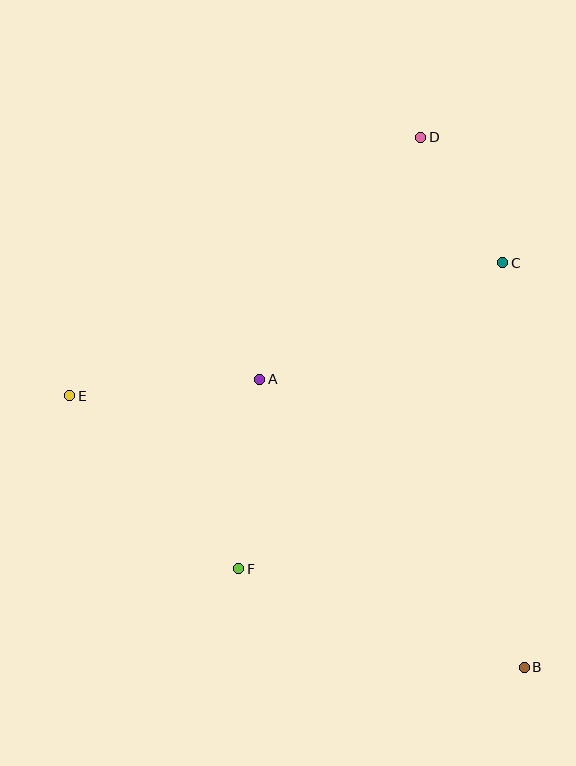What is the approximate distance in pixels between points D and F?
The distance between D and F is approximately 468 pixels.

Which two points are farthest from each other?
Points B and D are farthest from each other.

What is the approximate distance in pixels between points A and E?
The distance between A and E is approximately 191 pixels.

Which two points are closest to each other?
Points C and D are closest to each other.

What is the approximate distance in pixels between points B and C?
The distance between B and C is approximately 405 pixels.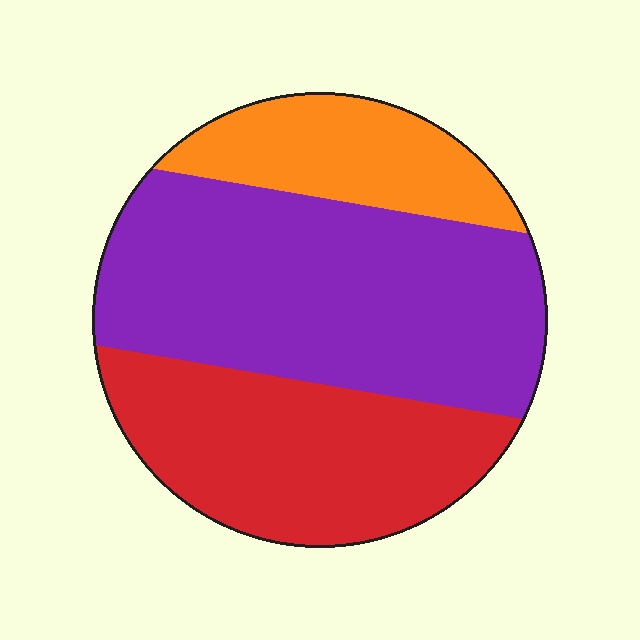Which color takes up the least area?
Orange, at roughly 20%.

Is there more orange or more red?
Red.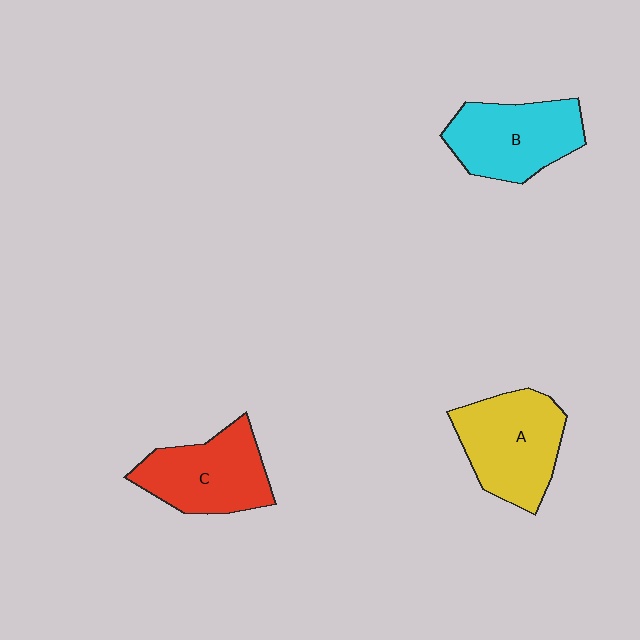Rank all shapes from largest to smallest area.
From largest to smallest: A (yellow), B (cyan), C (red).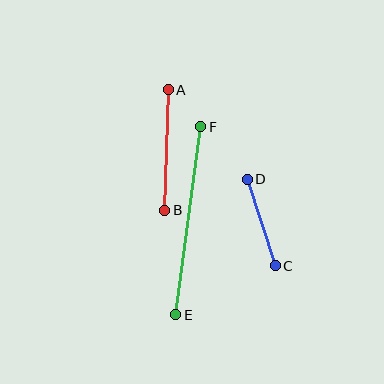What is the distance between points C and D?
The distance is approximately 91 pixels.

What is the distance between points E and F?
The distance is approximately 190 pixels.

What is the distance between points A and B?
The distance is approximately 120 pixels.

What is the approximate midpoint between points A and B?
The midpoint is at approximately (167, 150) pixels.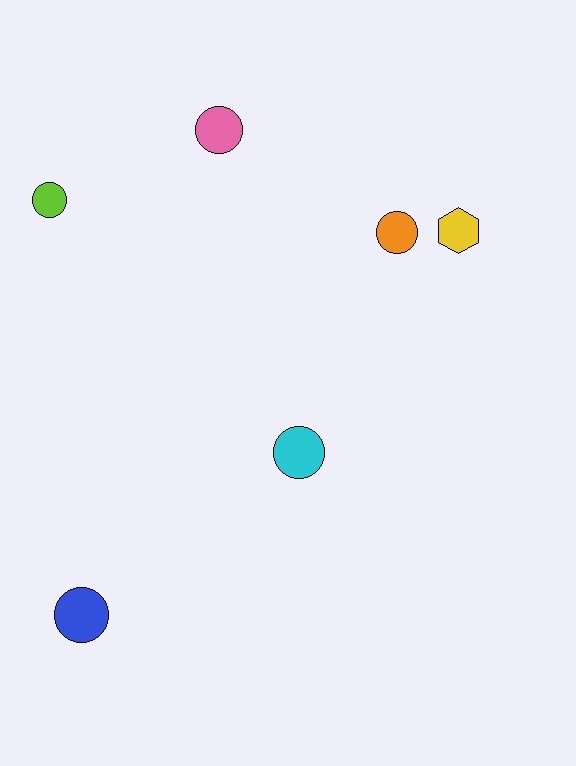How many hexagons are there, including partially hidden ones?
There is 1 hexagon.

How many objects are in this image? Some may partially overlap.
There are 6 objects.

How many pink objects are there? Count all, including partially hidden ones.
There is 1 pink object.